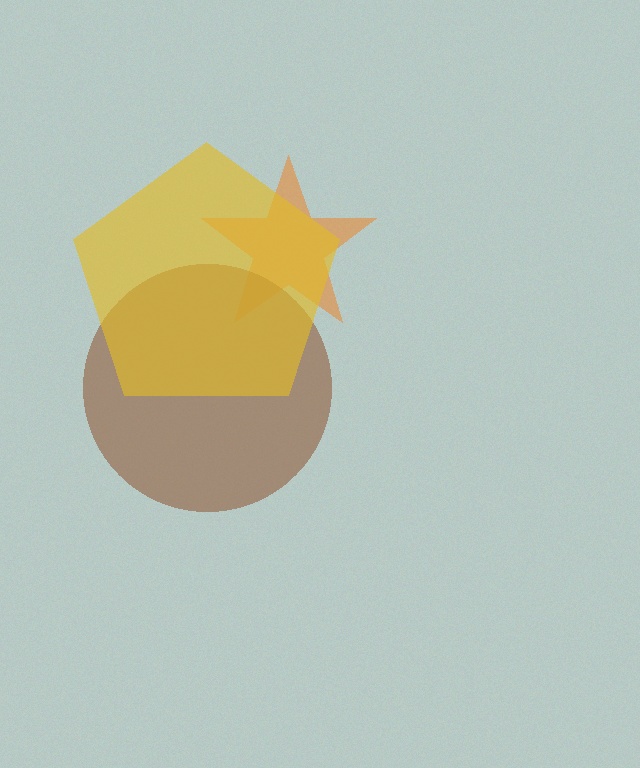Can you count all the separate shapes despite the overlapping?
Yes, there are 3 separate shapes.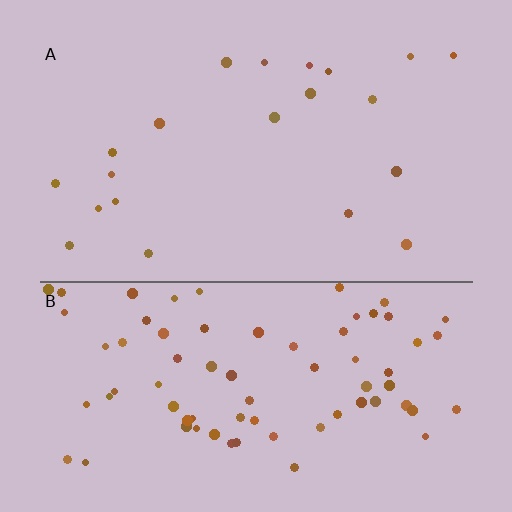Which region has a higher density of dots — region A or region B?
B (the bottom).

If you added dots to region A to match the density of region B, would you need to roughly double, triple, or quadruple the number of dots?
Approximately quadruple.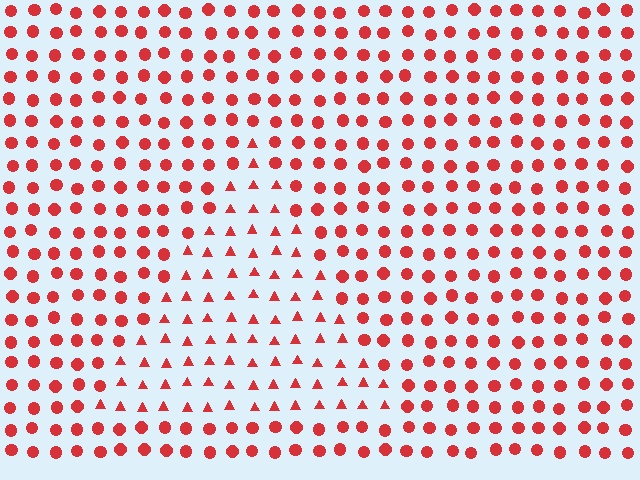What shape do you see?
I see a triangle.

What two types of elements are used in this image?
The image uses triangles inside the triangle region and circles outside it.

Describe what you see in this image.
The image is filled with small red elements arranged in a uniform grid. A triangle-shaped region contains triangles, while the surrounding area contains circles. The boundary is defined purely by the change in element shape.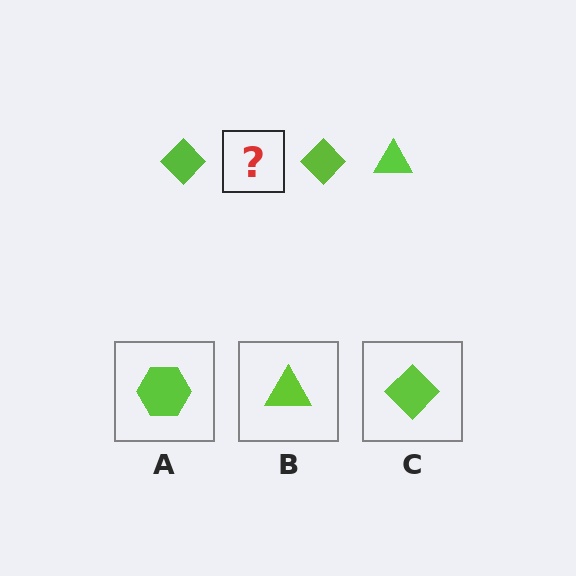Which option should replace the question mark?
Option B.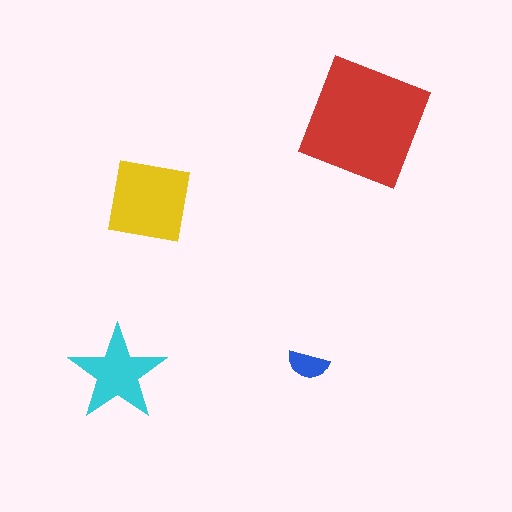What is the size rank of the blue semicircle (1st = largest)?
4th.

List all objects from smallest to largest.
The blue semicircle, the cyan star, the yellow square, the red square.